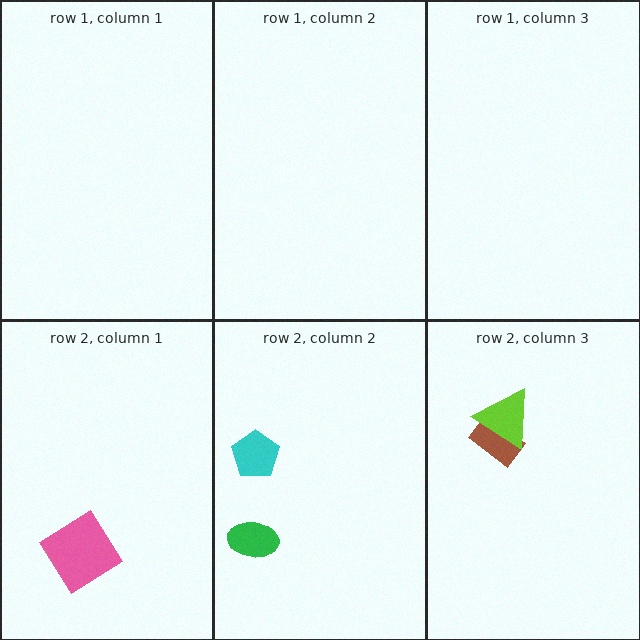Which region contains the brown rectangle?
The row 2, column 3 region.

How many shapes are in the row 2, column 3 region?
2.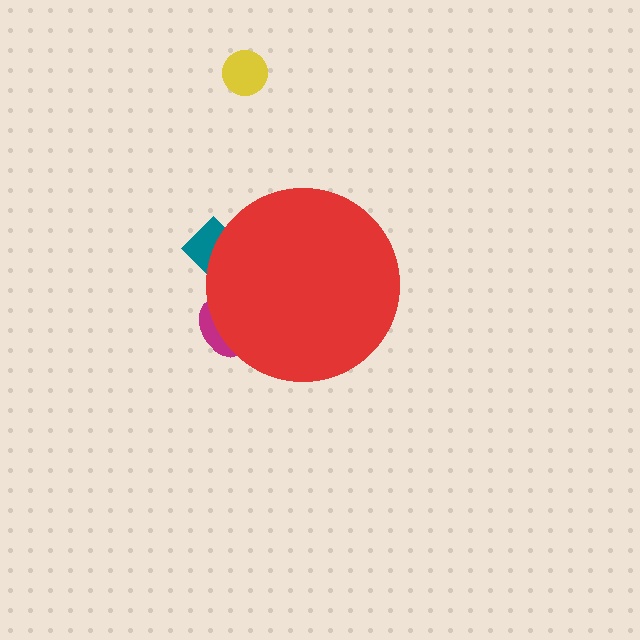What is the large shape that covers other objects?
A red circle.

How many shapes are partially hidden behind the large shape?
2 shapes are partially hidden.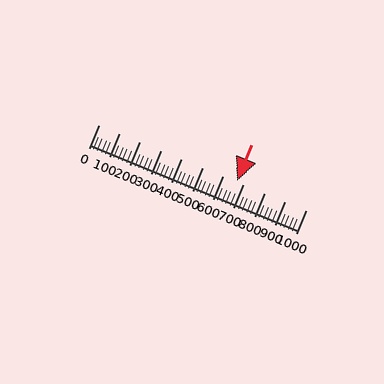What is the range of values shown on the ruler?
The ruler shows values from 0 to 1000.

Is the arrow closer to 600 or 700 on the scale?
The arrow is closer to 700.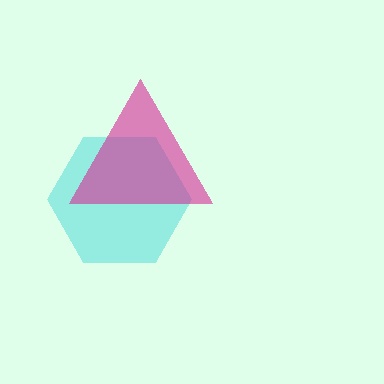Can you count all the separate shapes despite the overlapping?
Yes, there are 2 separate shapes.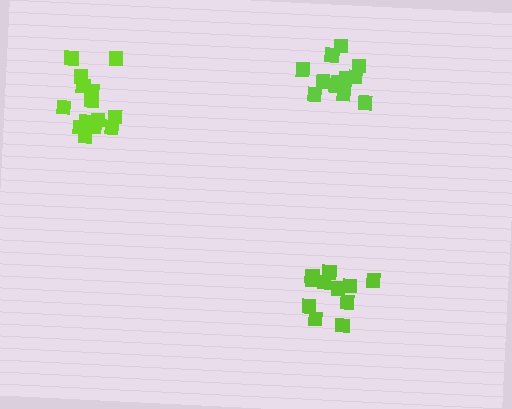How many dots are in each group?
Group 1: 14 dots, Group 2: 11 dots, Group 3: 14 dots (39 total).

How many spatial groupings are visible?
There are 3 spatial groupings.